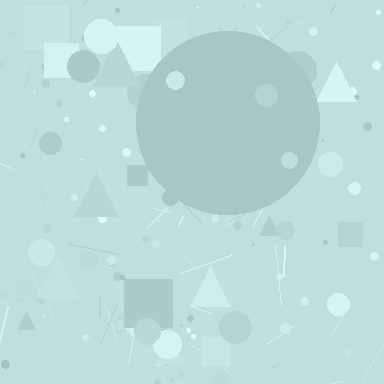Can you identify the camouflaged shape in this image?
The camouflaged shape is a circle.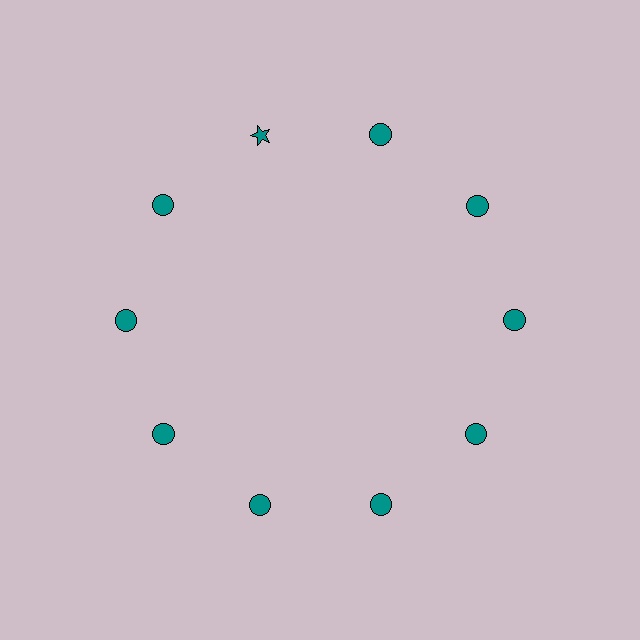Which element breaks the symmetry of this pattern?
The teal star at roughly the 11 o'clock position breaks the symmetry. All other shapes are teal circles.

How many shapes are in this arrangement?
There are 10 shapes arranged in a ring pattern.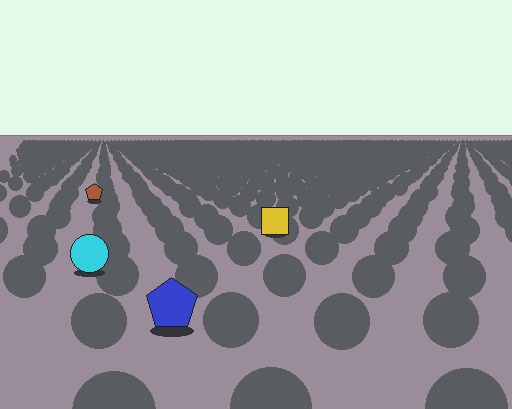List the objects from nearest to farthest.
From nearest to farthest: the blue pentagon, the cyan circle, the yellow square, the brown pentagon.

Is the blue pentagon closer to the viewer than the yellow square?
Yes. The blue pentagon is closer — you can tell from the texture gradient: the ground texture is coarser near it.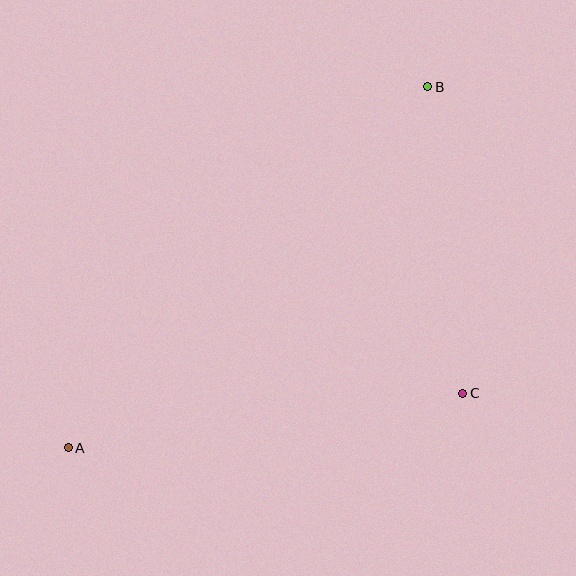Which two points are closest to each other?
Points B and C are closest to each other.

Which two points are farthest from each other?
Points A and B are farthest from each other.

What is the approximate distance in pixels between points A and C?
The distance between A and C is approximately 398 pixels.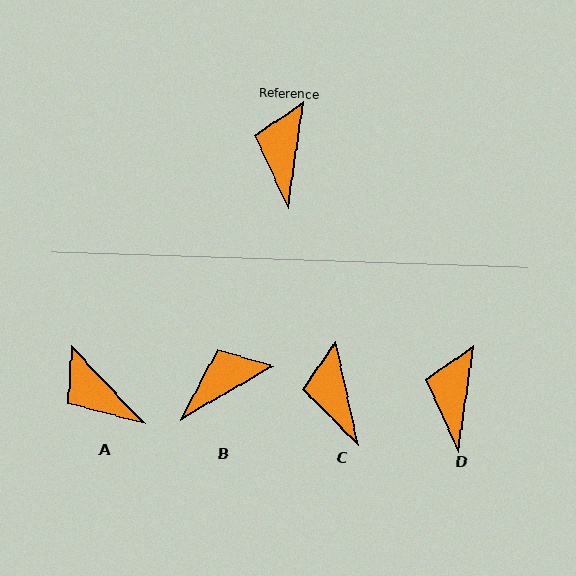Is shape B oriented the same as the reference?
No, it is off by about 52 degrees.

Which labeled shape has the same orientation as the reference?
D.